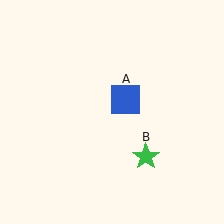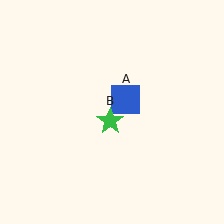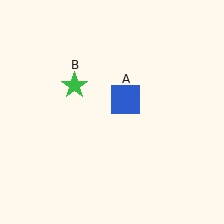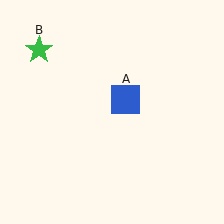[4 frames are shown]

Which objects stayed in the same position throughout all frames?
Blue square (object A) remained stationary.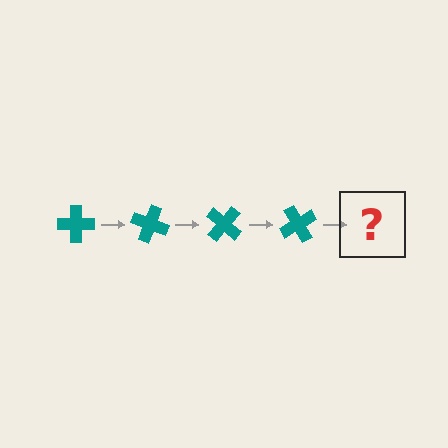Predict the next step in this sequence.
The next step is a teal cross rotated 80 degrees.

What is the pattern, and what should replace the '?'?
The pattern is that the cross rotates 20 degrees each step. The '?' should be a teal cross rotated 80 degrees.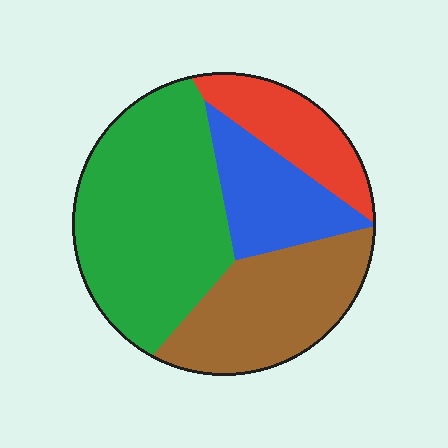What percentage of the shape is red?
Red covers roughly 15% of the shape.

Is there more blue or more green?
Green.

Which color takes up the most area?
Green, at roughly 45%.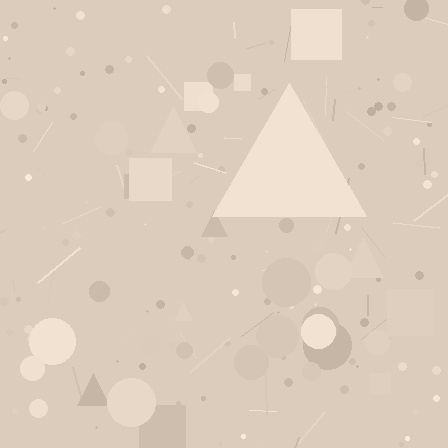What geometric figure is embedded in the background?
A triangle is embedded in the background.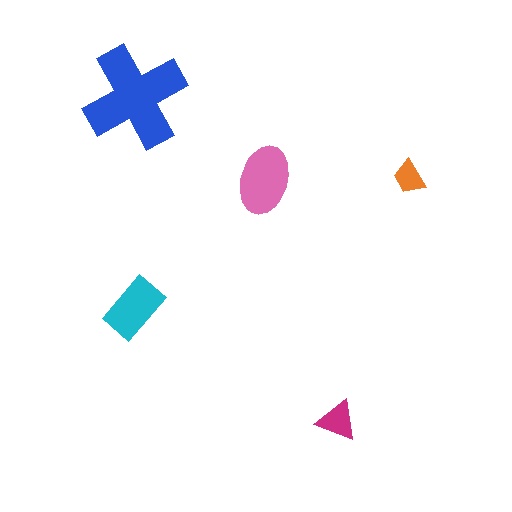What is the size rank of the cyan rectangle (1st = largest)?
3rd.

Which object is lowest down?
The magenta triangle is bottommost.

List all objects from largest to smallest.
The blue cross, the pink ellipse, the cyan rectangle, the magenta triangle, the orange trapezoid.